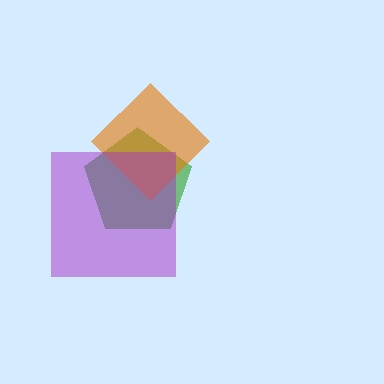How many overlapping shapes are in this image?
There are 3 overlapping shapes in the image.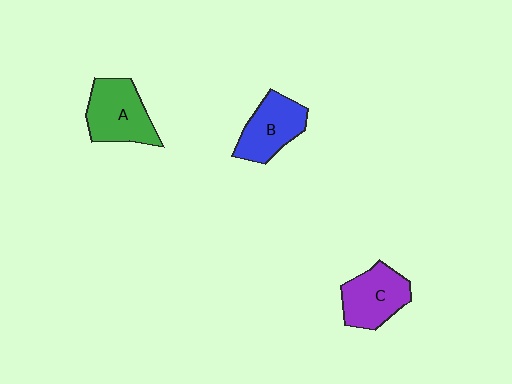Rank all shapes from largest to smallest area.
From largest to smallest: A (green), C (purple), B (blue).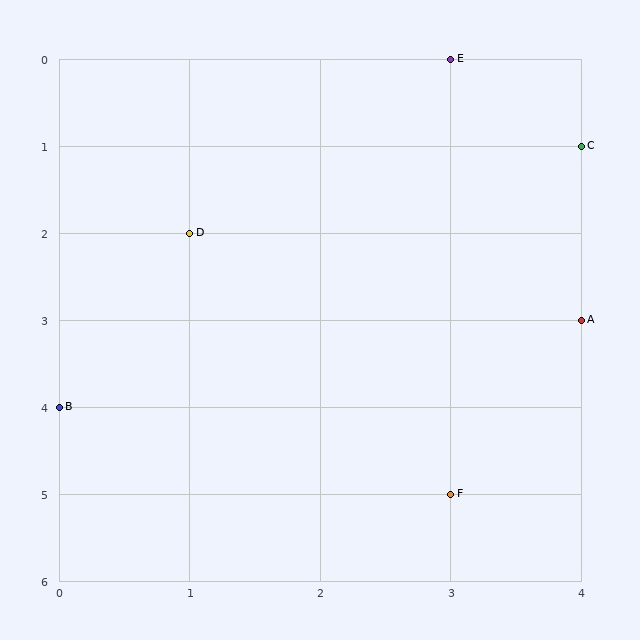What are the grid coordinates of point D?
Point D is at grid coordinates (1, 2).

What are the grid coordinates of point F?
Point F is at grid coordinates (3, 5).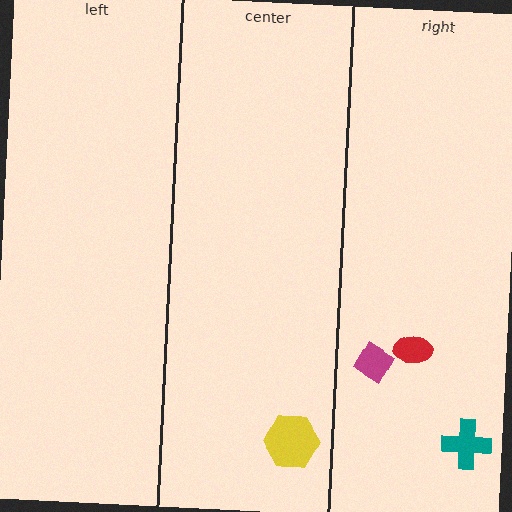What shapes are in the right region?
The magenta diamond, the red ellipse, the teal cross.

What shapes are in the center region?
The yellow hexagon.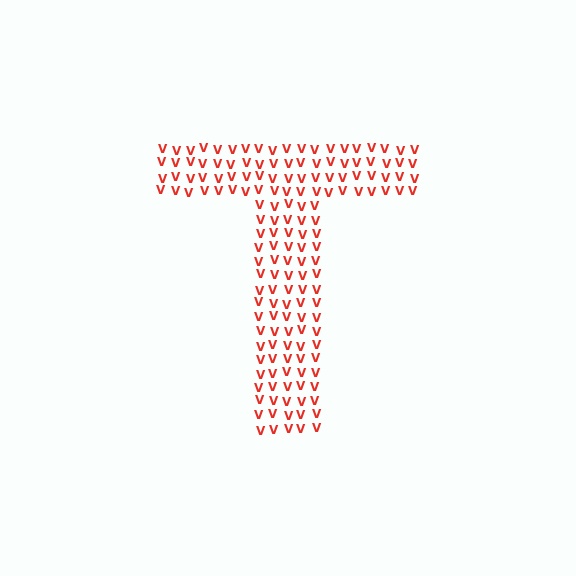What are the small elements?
The small elements are letter V's.